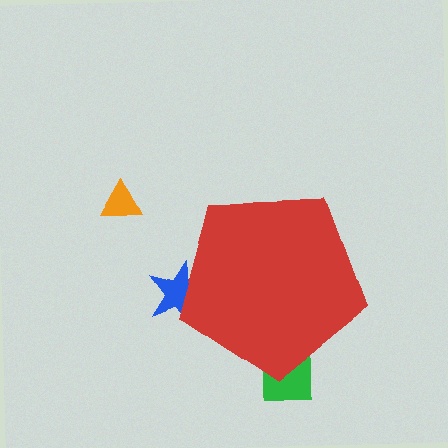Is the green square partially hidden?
Yes, the green square is partially hidden behind the red pentagon.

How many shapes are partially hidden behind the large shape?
2 shapes are partially hidden.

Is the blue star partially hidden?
Yes, the blue star is partially hidden behind the red pentagon.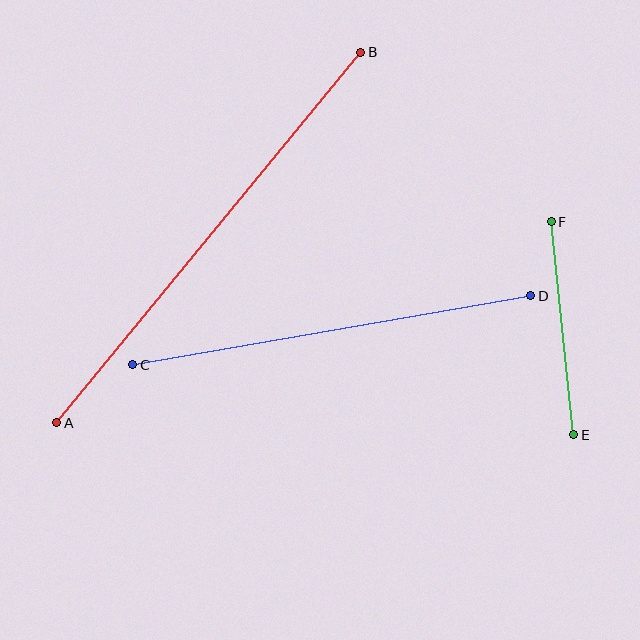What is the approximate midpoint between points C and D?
The midpoint is at approximately (332, 330) pixels.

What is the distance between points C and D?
The distance is approximately 404 pixels.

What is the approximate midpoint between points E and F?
The midpoint is at approximately (562, 328) pixels.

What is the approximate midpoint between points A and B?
The midpoint is at approximately (209, 238) pixels.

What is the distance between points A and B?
The distance is approximately 480 pixels.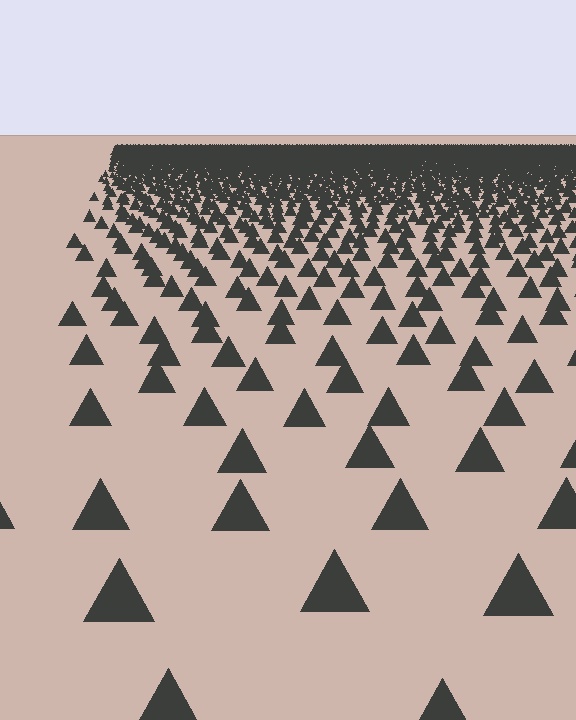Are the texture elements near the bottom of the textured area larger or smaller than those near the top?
Larger. Near the bottom, elements are closer to the viewer and appear at a bigger on-screen size.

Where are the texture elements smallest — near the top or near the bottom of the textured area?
Near the top.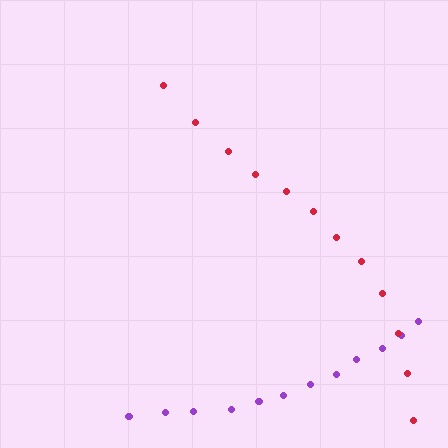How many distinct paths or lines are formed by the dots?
There are 2 distinct paths.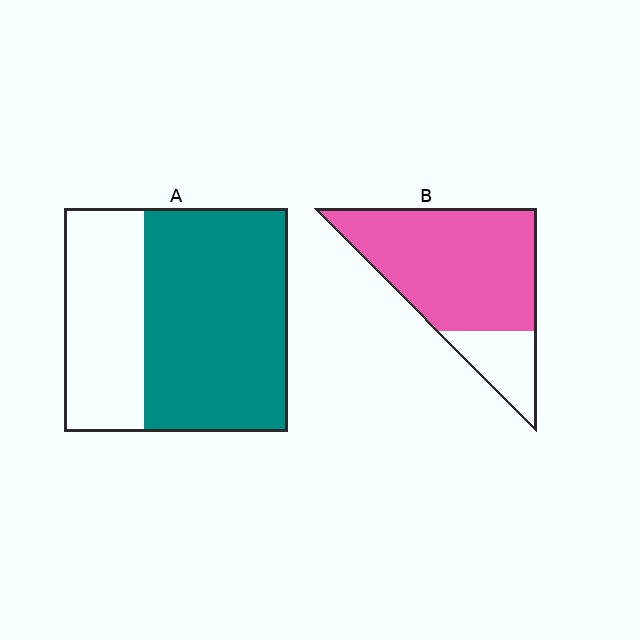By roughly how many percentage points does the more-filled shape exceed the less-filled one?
By roughly 15 percentage points (B over A).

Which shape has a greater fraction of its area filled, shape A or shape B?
Shape B.